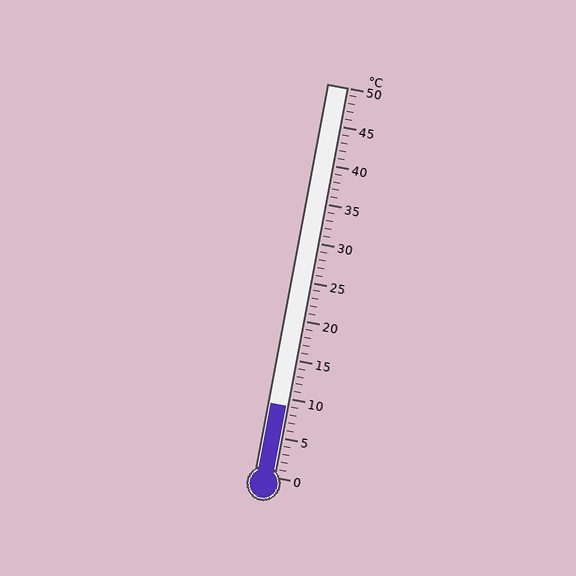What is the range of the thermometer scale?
The thermometer scale ranges from 0°C to 50°C.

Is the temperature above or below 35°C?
The temperature is below 35°C.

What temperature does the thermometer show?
The thermometer shows approximately 9°C.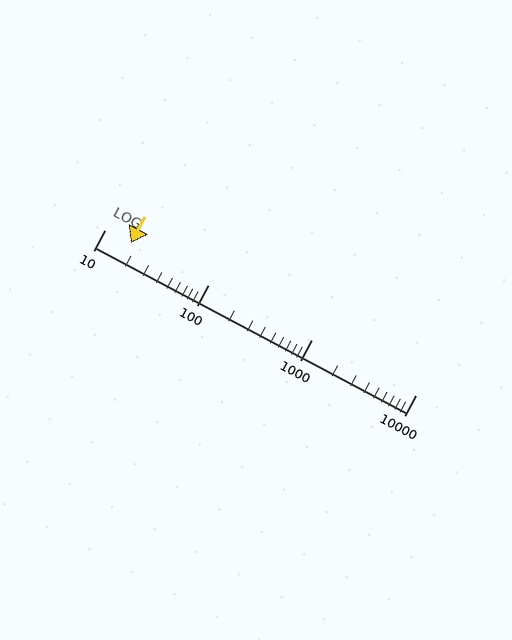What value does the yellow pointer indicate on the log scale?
The pointer indicates approximately 18.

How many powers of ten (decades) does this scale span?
The scale spans 3 decades, from 10 to 10000.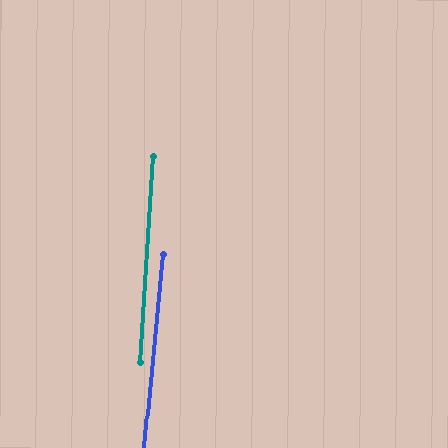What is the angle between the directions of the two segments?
Approximately 2 degrees.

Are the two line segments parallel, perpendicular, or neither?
Parallel — their directions differ by only 1.9°.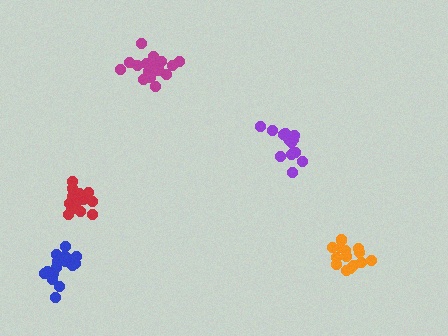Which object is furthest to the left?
The blue cluster is leftmost.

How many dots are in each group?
Group 1: 18 dots, Group 2: 15 dots, Group 3: 19 dots, Group 4: 15 dots, Group 5: 14 dots (81 total).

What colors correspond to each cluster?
The clusters are colored: magenta, orange, blue, purple, red.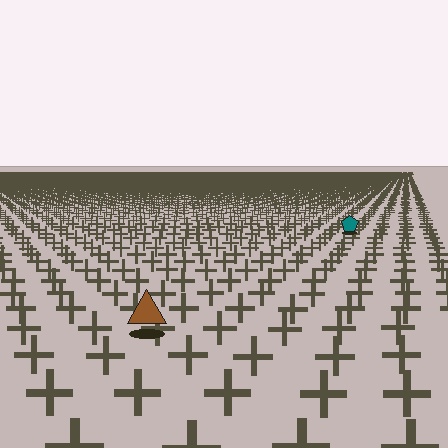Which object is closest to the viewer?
The brown triangle is closest. The texture marks near it are larger and more spread out.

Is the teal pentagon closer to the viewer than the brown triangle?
No. The brown triangle is closer — you can tell from the texture gradient: the ground texture is coarser near it.